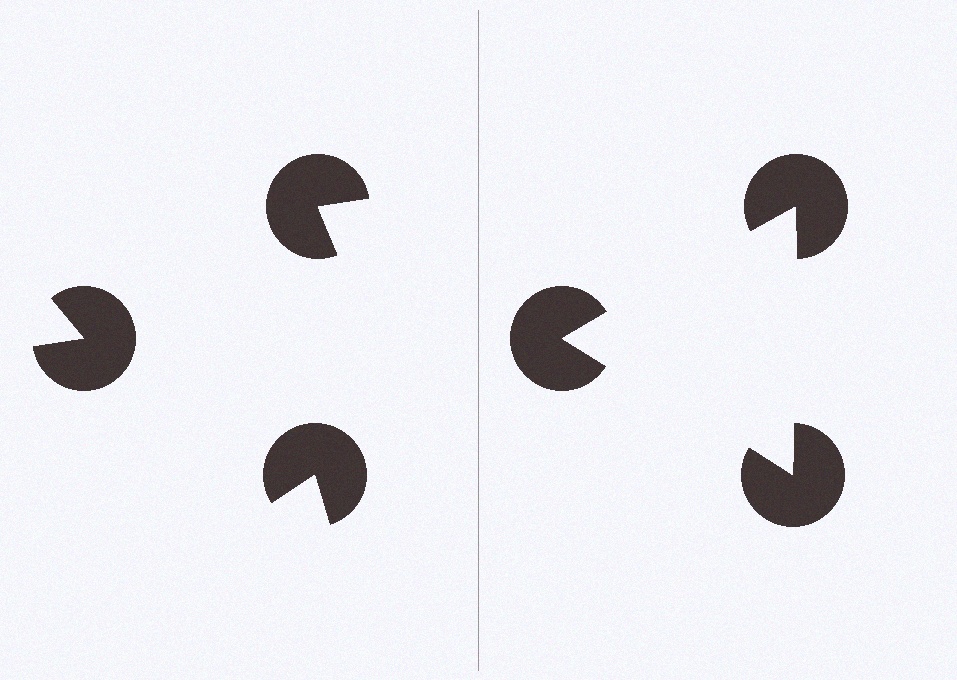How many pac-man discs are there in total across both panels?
6 — 3 on each side.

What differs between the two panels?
The pac-man discs are positioned identically on both sides; only the wedge orientations differ. On the right they align to a triangle; on the left they are misaligned.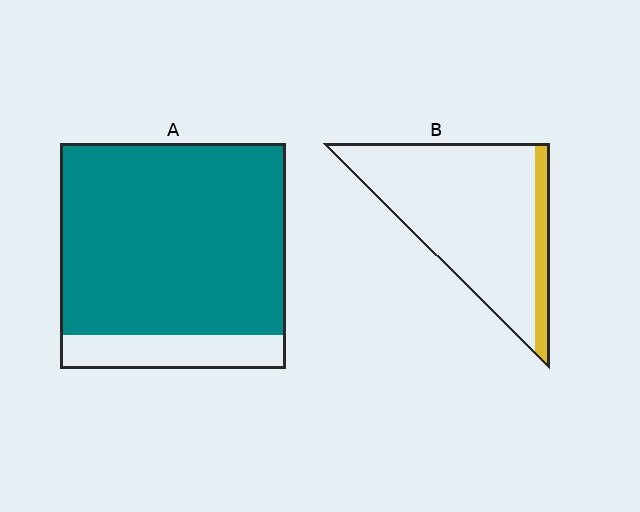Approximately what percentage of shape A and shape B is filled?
A is approximately 85% and B is approximately 15%.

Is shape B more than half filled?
No.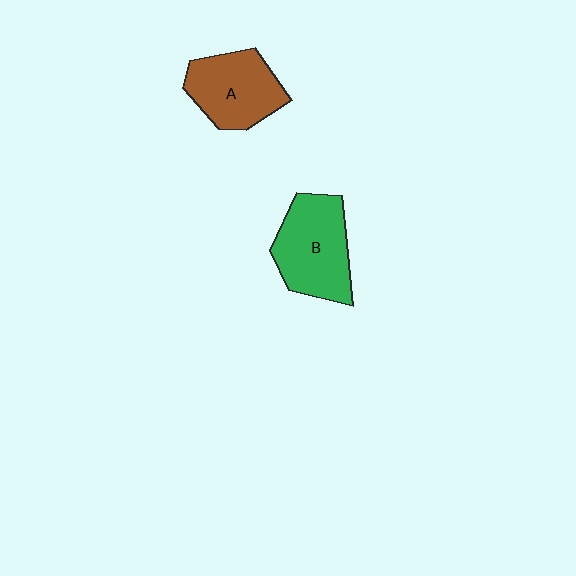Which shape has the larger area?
Shape B (green).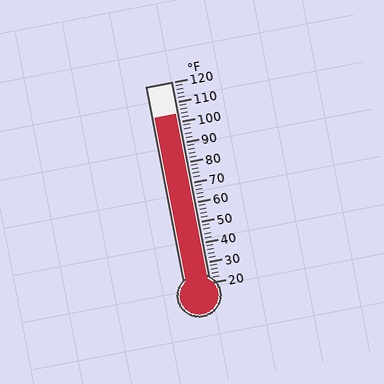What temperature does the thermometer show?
The thermometer shows approximately 104°F.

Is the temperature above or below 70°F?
The temperature is above 70°F.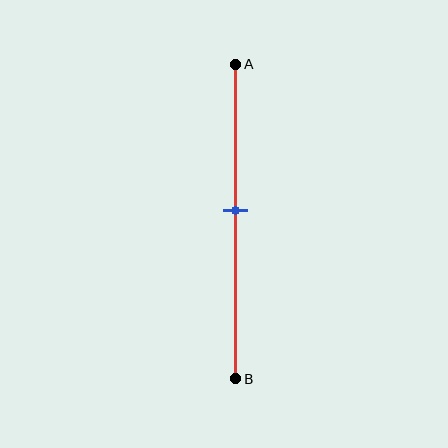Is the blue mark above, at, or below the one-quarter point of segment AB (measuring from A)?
The blue mark is below the one-quarter point of segment AB.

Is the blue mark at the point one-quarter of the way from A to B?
No, the mark is at about 45% from A, not at the 25% one-quarter point.